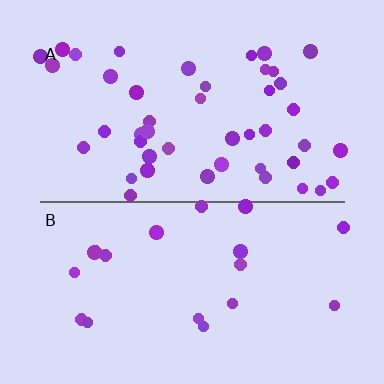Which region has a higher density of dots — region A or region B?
A (the top).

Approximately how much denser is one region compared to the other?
Approximately 2.4× — region A over region B.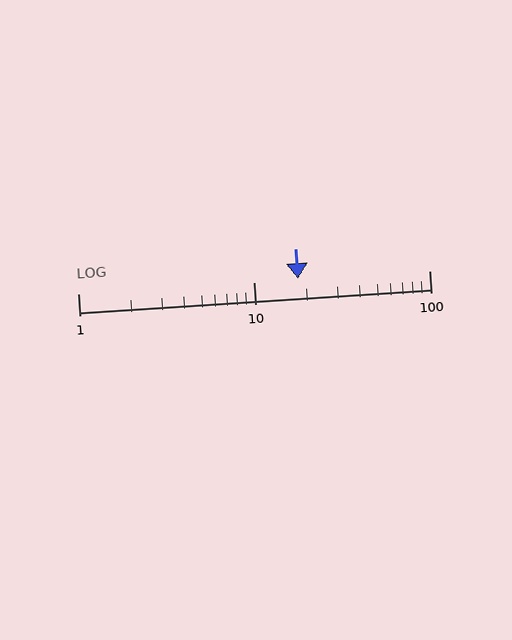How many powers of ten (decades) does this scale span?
The scale spans 2 decades, from 1 to 100.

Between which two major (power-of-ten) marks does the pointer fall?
The pointer is between 10 and 100.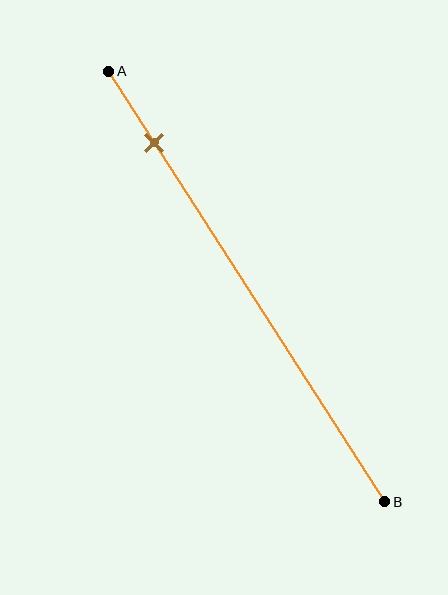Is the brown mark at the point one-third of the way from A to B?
No, the mark is at about 15% from A, not at the 33% one-third point.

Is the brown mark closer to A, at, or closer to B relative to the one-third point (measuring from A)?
The brown mark is closer to point A than the one-third point of segment AB.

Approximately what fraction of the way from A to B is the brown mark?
The brown mark is approximately 15% of the way from A to B.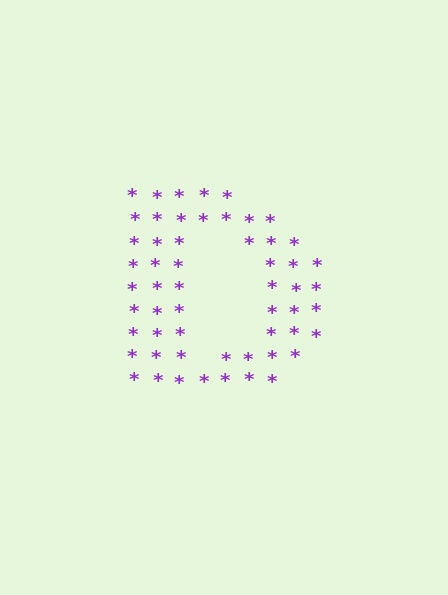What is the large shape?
The large shape is the letter D.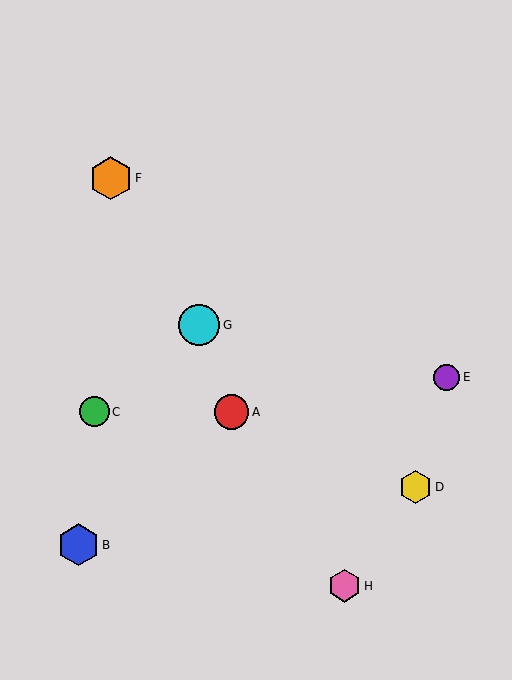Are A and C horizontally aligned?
Yes, both are at y≈412.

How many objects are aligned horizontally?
2 objects (A, C) are aligned horizontally.